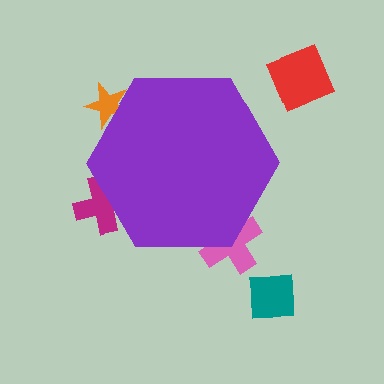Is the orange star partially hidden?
Yes, the orange star is partially hidden behind the purple hexagon.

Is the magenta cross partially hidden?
Yes, the magenta cross is partially hidden behind the purple hexagon.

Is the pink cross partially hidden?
Yes, the pink cross is partially hidden behind the purple hexagon.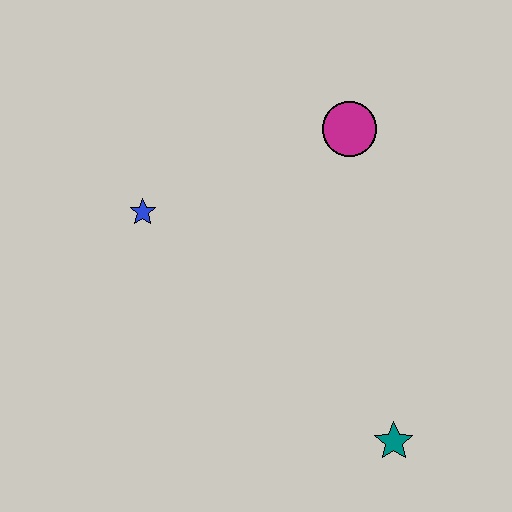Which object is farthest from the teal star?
The blue star is farthest from the teal star.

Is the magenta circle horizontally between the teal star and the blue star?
Yes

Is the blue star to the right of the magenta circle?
No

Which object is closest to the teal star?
The magenta circle is closest to the teal star.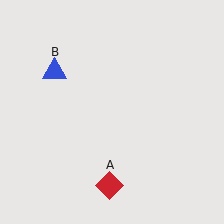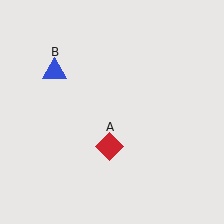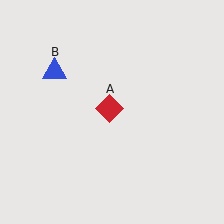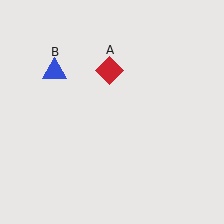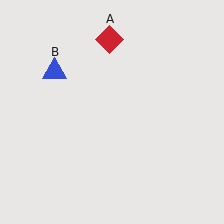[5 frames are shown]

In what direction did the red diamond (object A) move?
The red diamond (object A) moved up.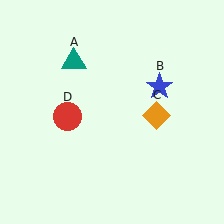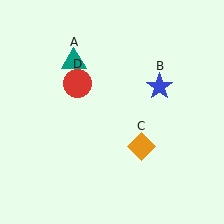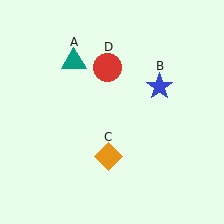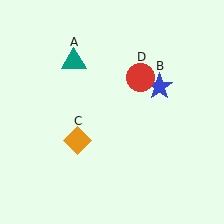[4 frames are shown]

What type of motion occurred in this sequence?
The orange diamond (object C), red circle (object D) rotated clockwise around the center of the scene.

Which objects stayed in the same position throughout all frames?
Teal triangle (object A) and blue star (object B) remained stationary.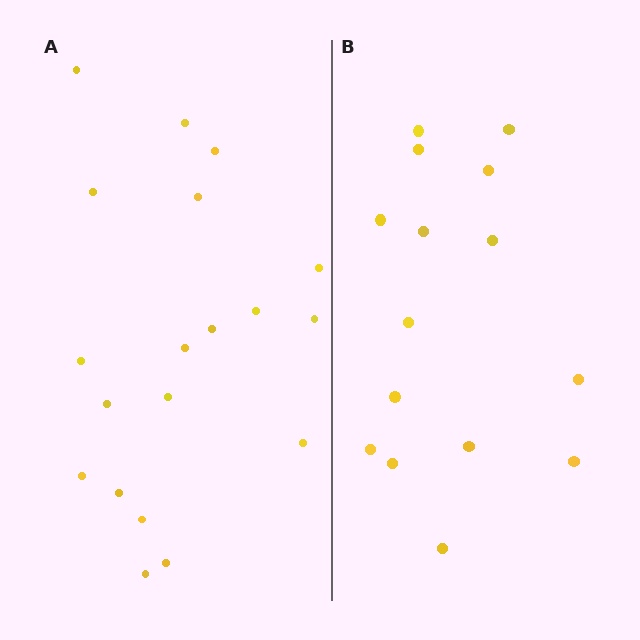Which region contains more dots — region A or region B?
Region A (the left region) has more dots.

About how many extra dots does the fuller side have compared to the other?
Region A has about 4 more dots than region B.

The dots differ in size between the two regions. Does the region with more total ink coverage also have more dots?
No. Region B has more total ink coverage because its dots are larger, but region A actually contains more individual dots. Total area can be misleading — the number of items is what matters here.